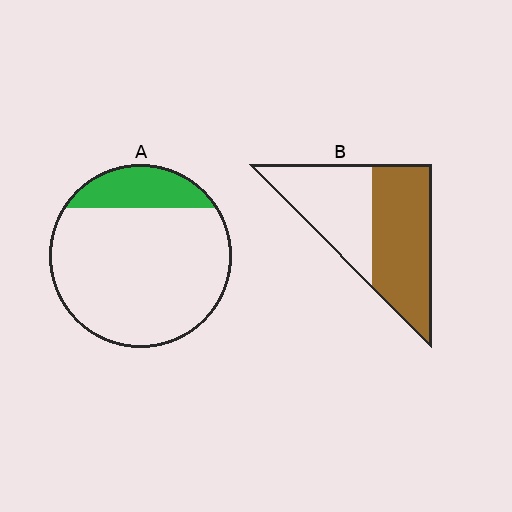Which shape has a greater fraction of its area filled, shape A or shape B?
Shape B.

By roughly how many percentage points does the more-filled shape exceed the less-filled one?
By roughly 35 percentage points (B over A).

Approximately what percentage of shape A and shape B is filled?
A is approximately 20% and B is approximately 55%.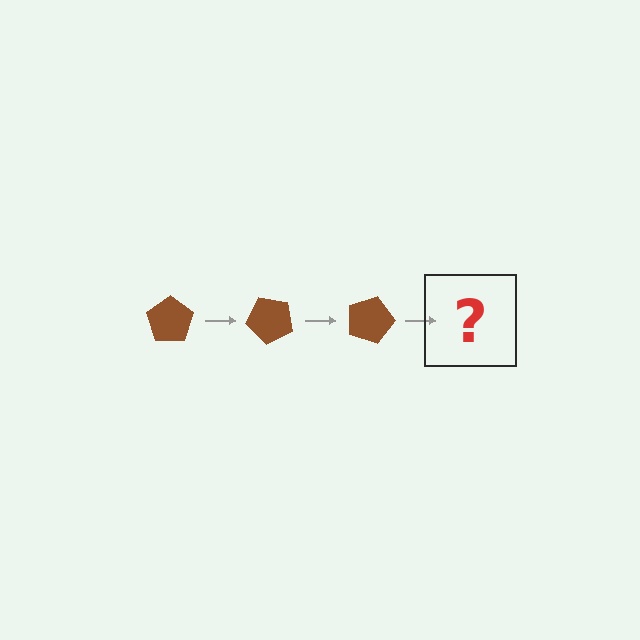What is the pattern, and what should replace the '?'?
The pattern is that the pentagon rotates 45 degrees each step. The '?' should be a brown pentagon rotated 135 degrees.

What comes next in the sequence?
The next element should be a brown pentagon rotated 135 degrees.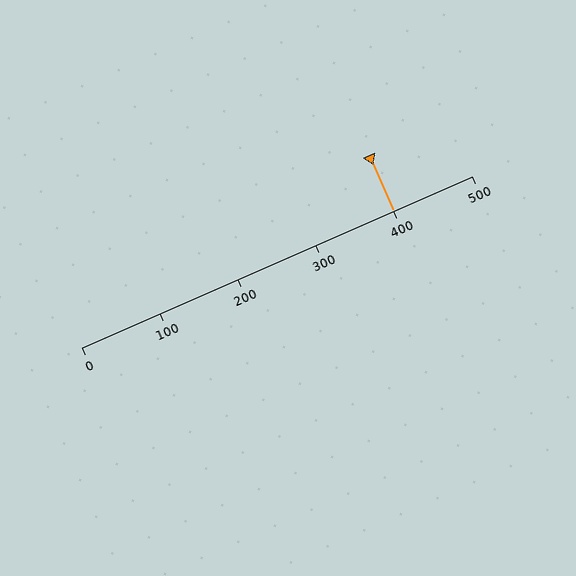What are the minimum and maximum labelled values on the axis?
The axis runs from 0 to 500.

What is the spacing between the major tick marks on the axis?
The major ticks are spaced 100 apart.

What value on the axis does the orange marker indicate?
The marker indicates approximately 400.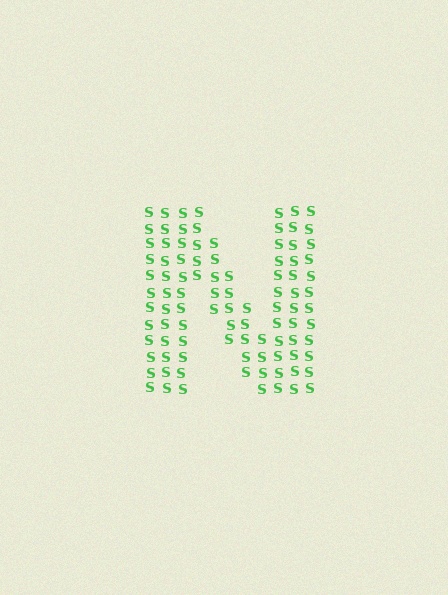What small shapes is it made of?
It is made of small letter S's.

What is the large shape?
The large shape is the letter N.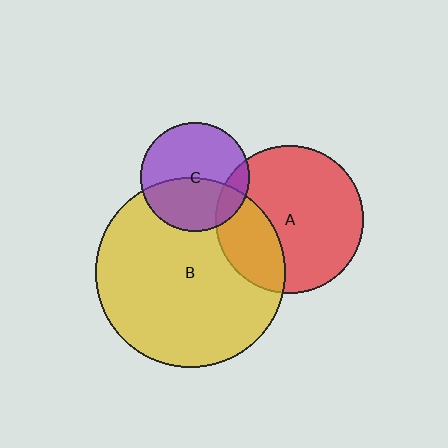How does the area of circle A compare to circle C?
Approximately 1.8 times.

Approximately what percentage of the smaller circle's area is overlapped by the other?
Approximately 45%.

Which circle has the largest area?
Circle B (yellow).